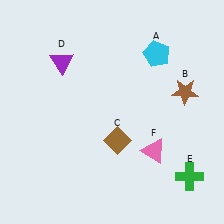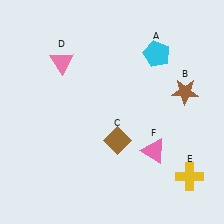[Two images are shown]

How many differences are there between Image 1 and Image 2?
There are 2 differences between the two images.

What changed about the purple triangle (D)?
In Image 1, D is purple. In Image 2, it changed to pink.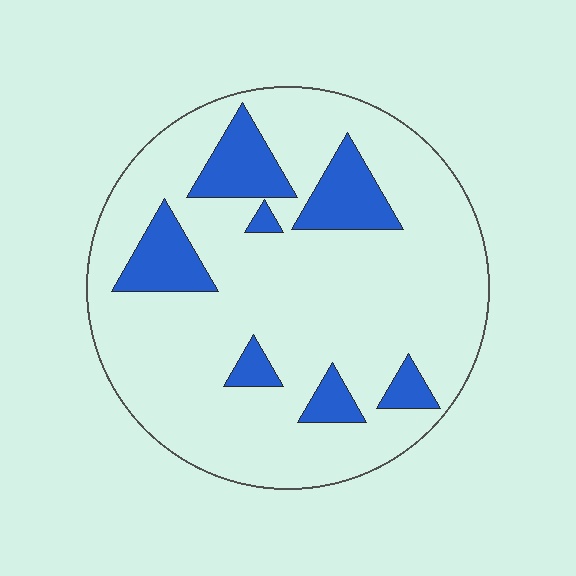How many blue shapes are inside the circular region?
7.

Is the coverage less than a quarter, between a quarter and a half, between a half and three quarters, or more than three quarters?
Less than a quarter.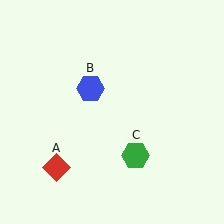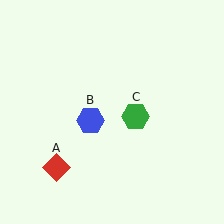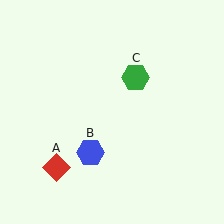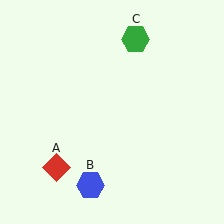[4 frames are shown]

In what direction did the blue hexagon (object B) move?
The blue hexagon (object B) moved down.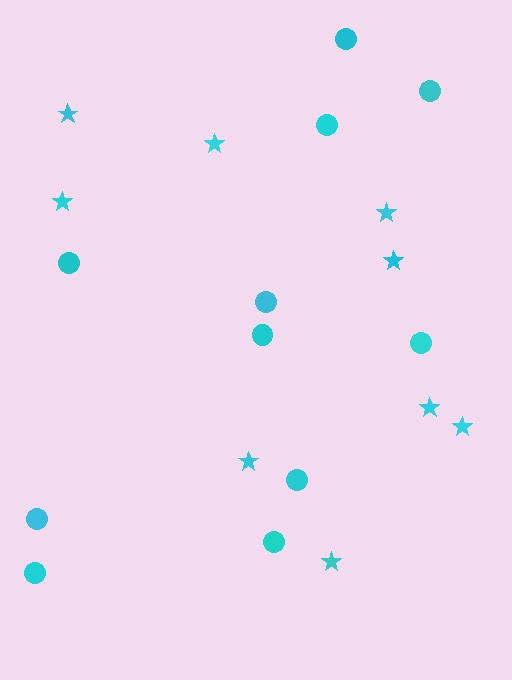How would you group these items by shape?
There are 2 groups: one group of circles (11) and one group of stars (9).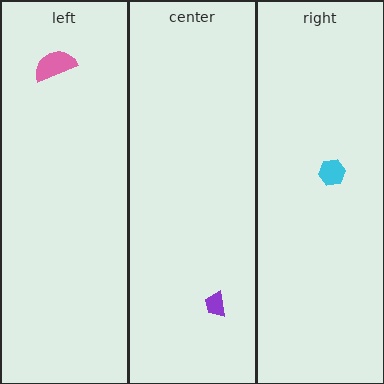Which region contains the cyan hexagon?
The right region.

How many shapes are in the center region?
1.